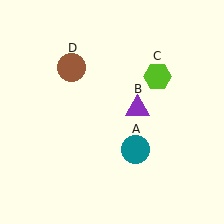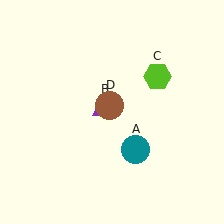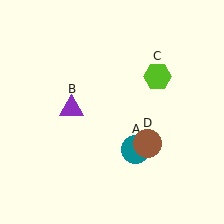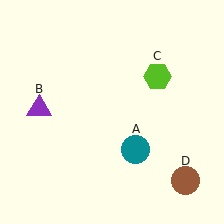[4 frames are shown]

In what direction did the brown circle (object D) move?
The brown circle (object D) moved down and to the right.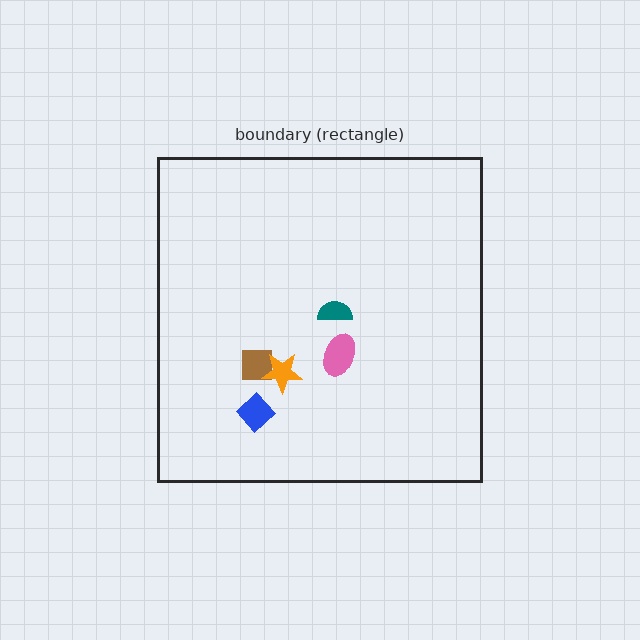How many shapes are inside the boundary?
5 inside, 0 outside.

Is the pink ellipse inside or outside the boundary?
Inside.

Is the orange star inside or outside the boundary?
Inside.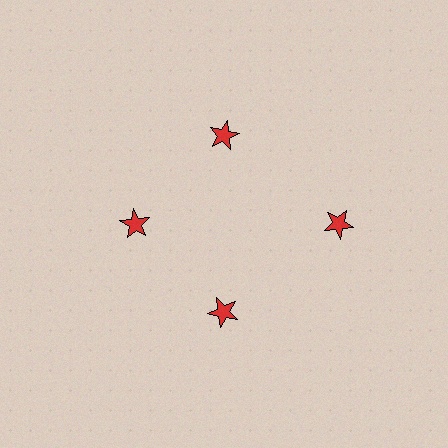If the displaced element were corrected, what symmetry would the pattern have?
It would have 4-fold rotational symmetry — the pattern would map onto itself every 90 degrees.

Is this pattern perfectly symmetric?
No. The 4 red stars are arranged in a ring, but one element near the 3 o'clock position is pushed outward from the center, breaking the 4-fold rotational symmetry.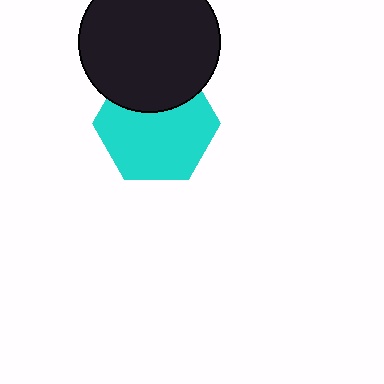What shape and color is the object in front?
The object in front is a black circle.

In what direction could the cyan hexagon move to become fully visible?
The cyan hexagon could move down. That would shift it out from behind the black circle entirely.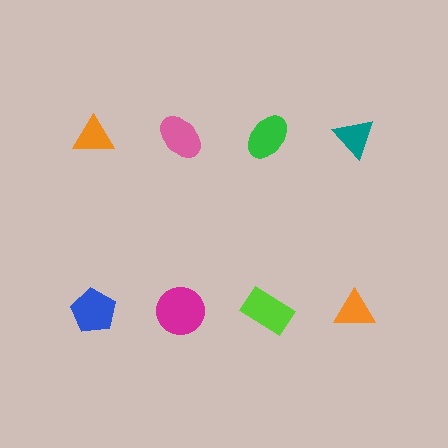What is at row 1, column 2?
A pink ellipse.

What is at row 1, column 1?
An orange triangle.